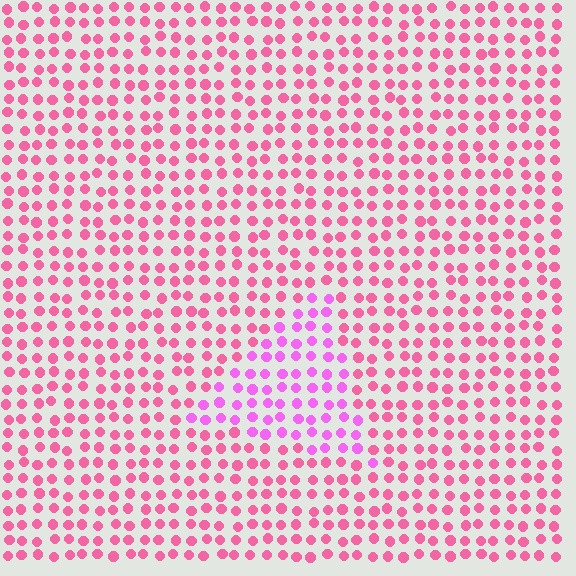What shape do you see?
I see a triangle.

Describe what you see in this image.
The image is filled with small pink elements in a uniform arrangement. A triangle-shaped region is visible where the elements are tinted to a slightly different hue, forming a subtle color boundary.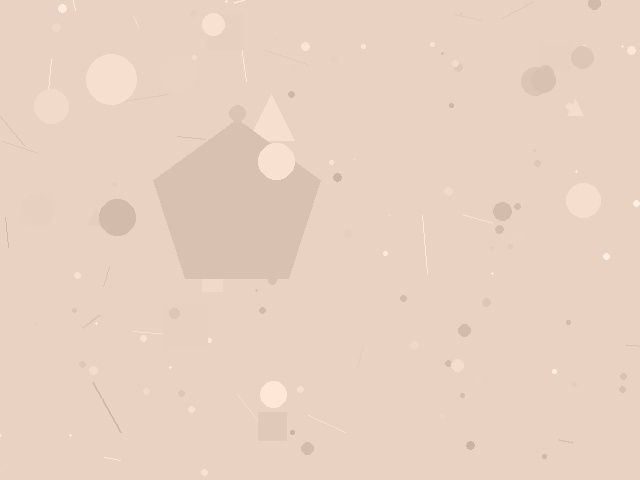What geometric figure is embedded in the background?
A pentagon is embedded in the background.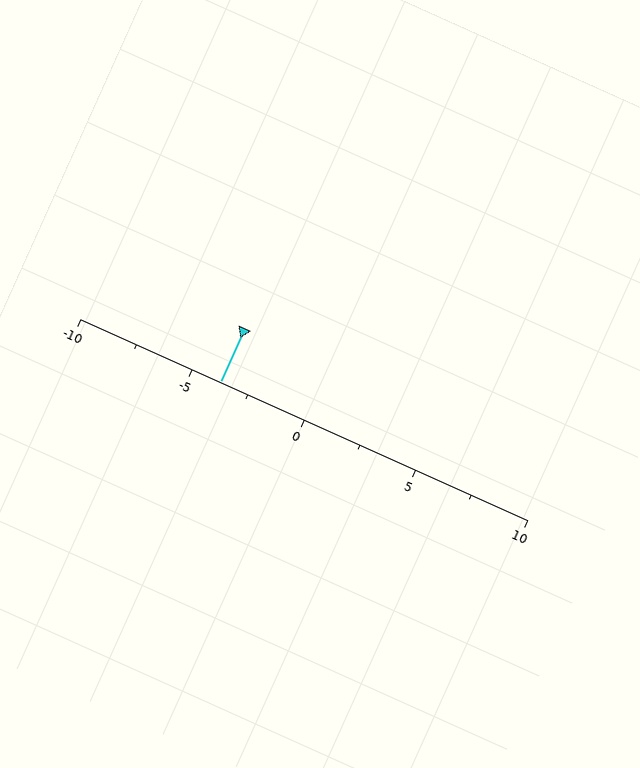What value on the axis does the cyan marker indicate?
The marker indicates approximately -3.8.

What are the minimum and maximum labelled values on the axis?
The axis runs from -10 to 10.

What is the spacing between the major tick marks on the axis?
The major ticks are spaced 5 apart.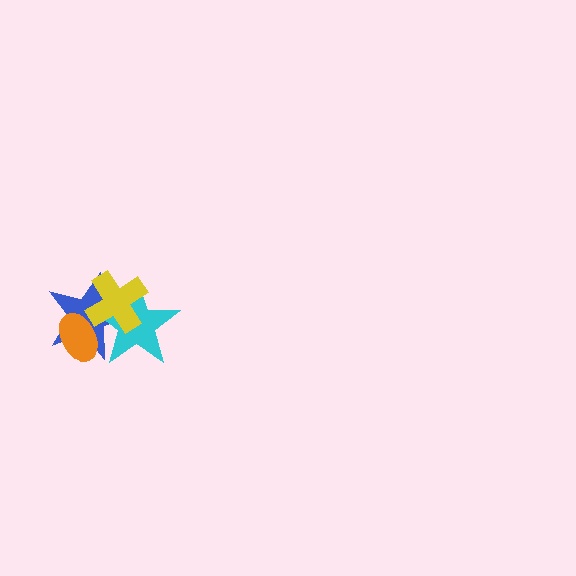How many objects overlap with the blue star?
3 objects overlap with the blue star.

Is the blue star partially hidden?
Yes, it is partially covered by another shape.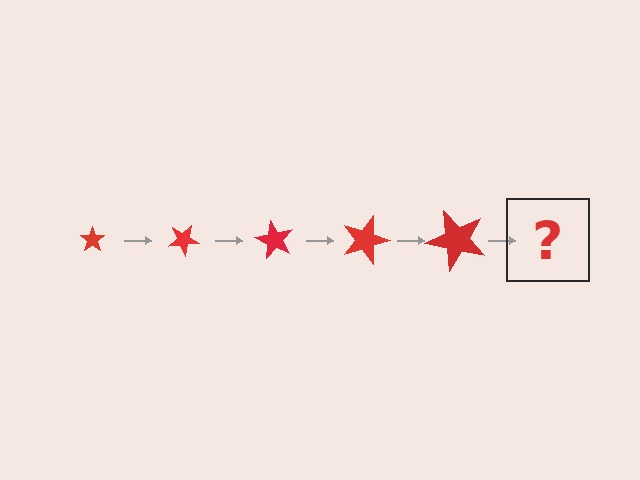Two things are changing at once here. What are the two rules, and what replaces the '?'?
The two rules are that the star grows larger each step and it rotates 30 degrees each step. The '?' should be a star, larger than the previous one and rotated 150 degrees from the start.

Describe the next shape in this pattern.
It should be a star, larger than the previous one and rotated 150 degrees from the start.